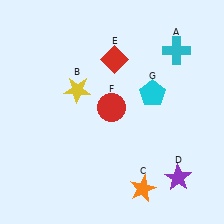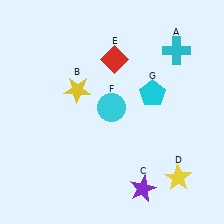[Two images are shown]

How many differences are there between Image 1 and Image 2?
There are 3 differences between the two images.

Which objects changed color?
C changed from orange to purple. D changed from purple to yellow. F changed from red to cyan.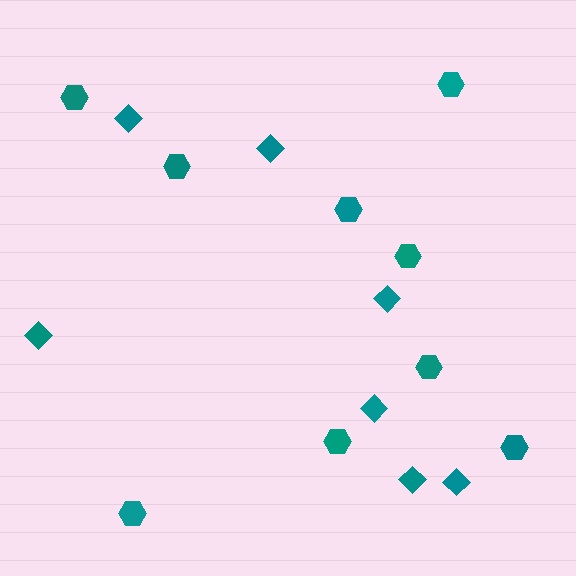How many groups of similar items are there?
There are 2 groups: one group of diamonds (7) and one group of hexagons (9).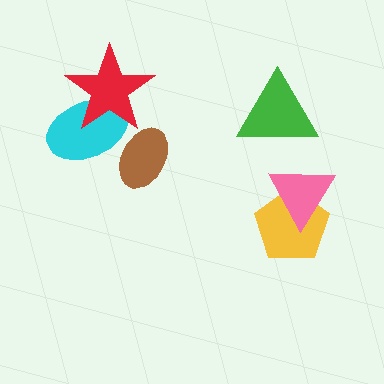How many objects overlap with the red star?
1 object overlaps with the red star.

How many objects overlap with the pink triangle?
1 object overlaps with the pink triangle.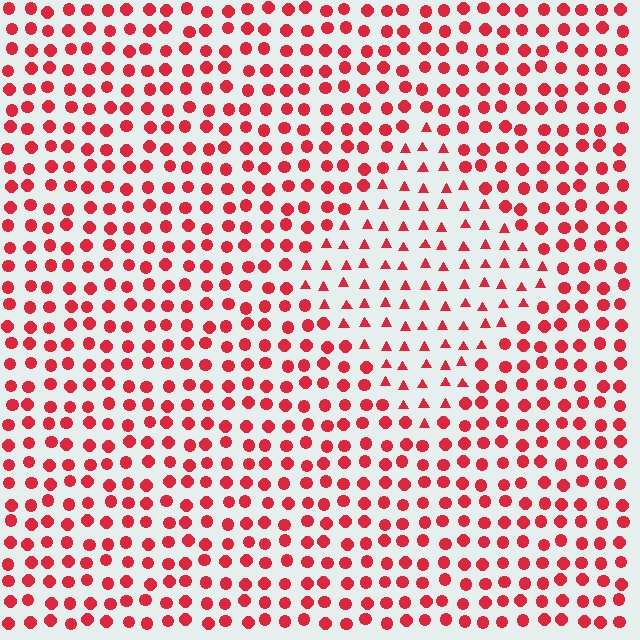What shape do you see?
I see a diamond.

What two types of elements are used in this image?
The image uses triangles inside the diamond region and circles outside it.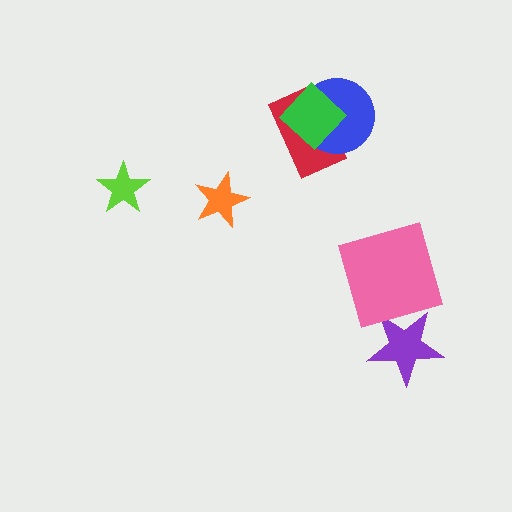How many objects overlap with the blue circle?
2 objects overlap with the blue circle.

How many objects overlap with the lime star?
0 objects overlap with the lime star.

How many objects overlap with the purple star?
1 object overlaps with the purple star.